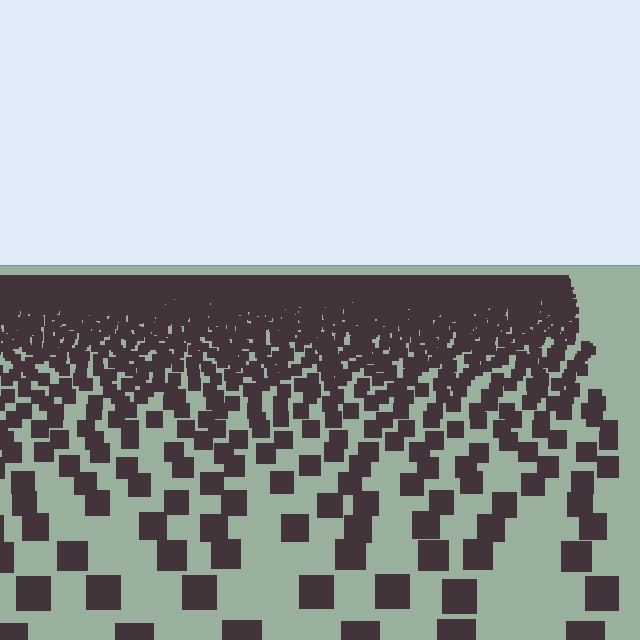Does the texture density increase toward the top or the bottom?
Density increases toward the top.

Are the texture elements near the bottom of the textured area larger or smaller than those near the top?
Larger. Near the bottom, elements are closer to the viewer and appear at a bigger on-screen size.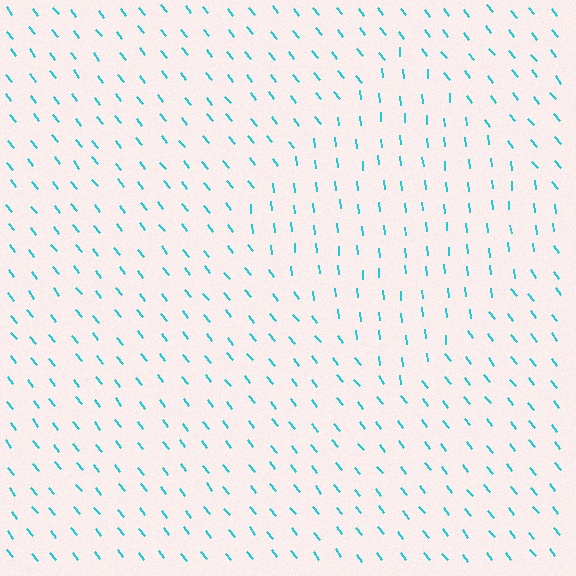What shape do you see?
I see a diamond.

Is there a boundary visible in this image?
Yes, there is a texture boundary formed by a change in line orientation.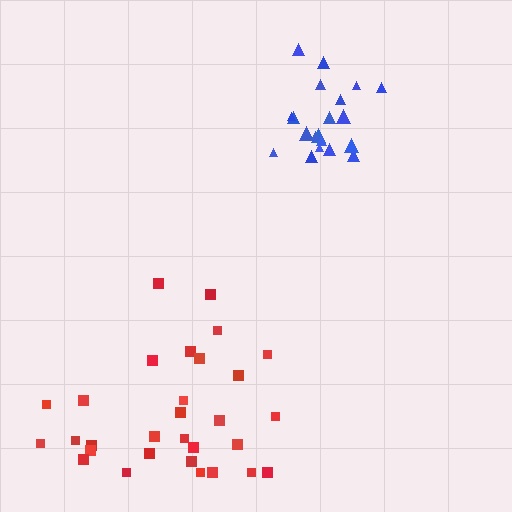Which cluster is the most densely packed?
Blue.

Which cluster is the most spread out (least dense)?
Red.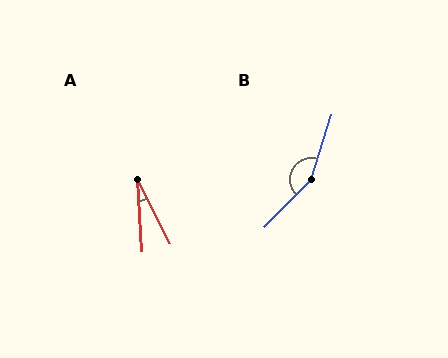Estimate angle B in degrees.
Approximately 152 degrees.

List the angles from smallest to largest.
A (23°), B (152°).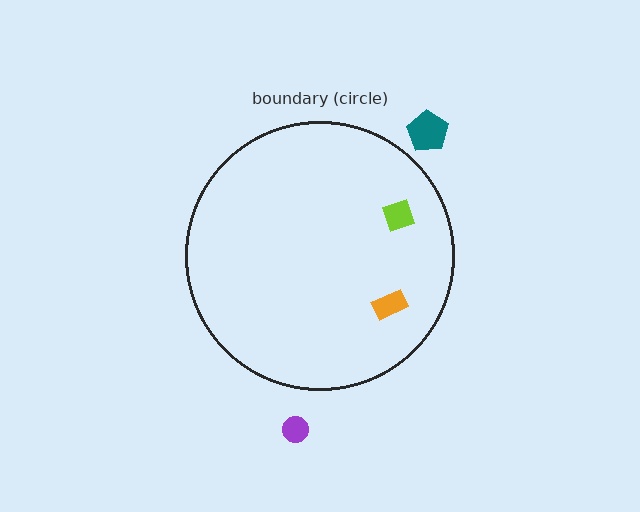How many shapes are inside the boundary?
2 inside, 2 outside.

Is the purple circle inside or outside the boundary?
Outside.